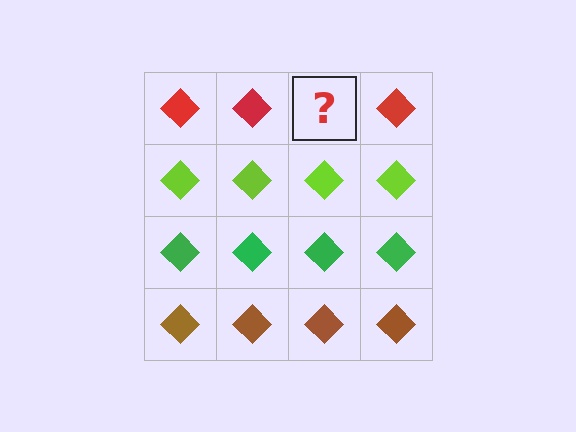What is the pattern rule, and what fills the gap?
The rule is that each row has a consistent color. The gap should be filled with a red diamond.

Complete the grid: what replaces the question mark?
The question mark should be replaced with a red diamond.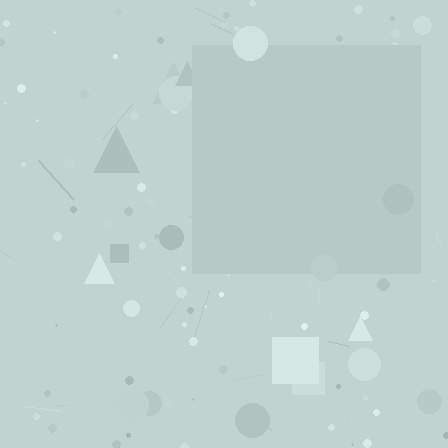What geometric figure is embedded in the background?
A square is embedded in the background.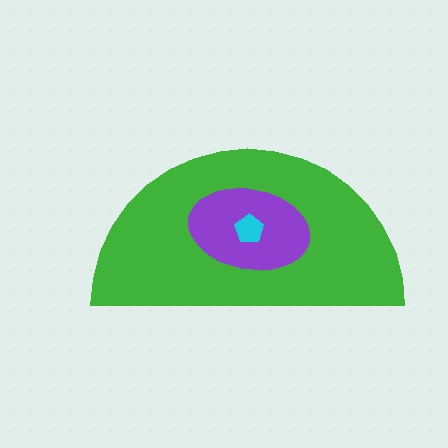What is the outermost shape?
The green semicircle.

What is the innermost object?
The cyan pentagon.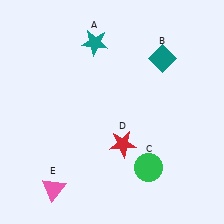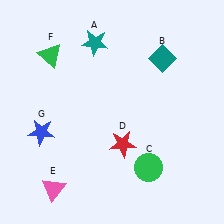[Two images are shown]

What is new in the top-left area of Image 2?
A green triangle (F) was added in the top-left area of Image 2.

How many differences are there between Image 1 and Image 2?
There are 2 differences between the two images.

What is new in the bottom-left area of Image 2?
A blue star (G) was added in the bottom-left area of Image 2.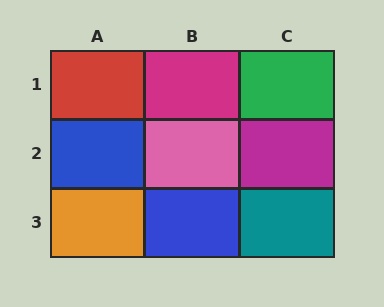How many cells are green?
1 cell is green.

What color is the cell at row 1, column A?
Red.